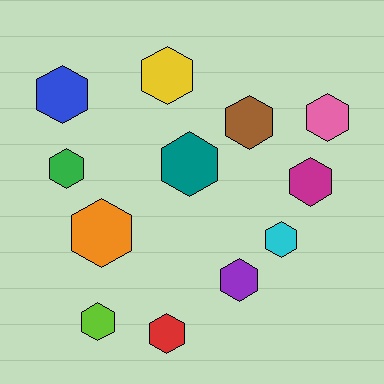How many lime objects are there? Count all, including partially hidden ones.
There is 1 lime object.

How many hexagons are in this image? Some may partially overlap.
There are 12 hexagons.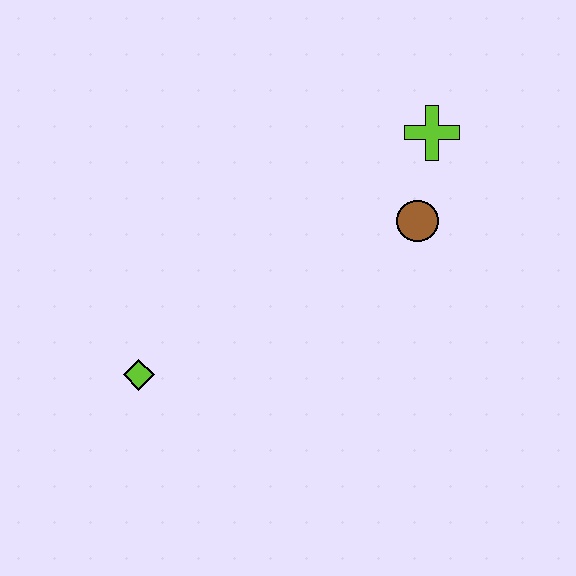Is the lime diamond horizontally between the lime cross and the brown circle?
No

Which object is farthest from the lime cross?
The lime diamond is farthest from the lime cross.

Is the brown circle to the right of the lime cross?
No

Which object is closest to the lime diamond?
The brown circle is closest to the lime diamond.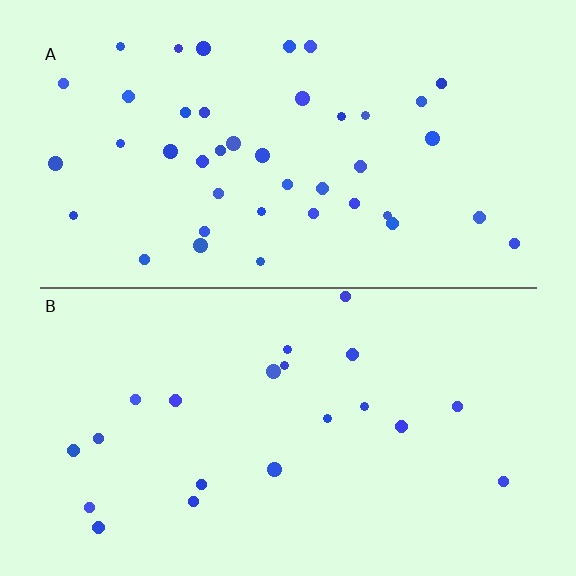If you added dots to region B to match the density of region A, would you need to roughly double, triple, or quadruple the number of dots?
Approximately double.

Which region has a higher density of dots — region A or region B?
A (the top).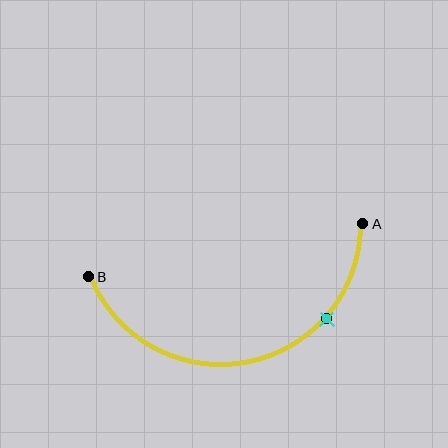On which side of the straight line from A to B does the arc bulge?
The arc bulges below the straight line connecting A and B.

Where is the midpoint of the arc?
The arc midpoint is the point on the curve farthest from the straight line joining A and B. It sits below that line.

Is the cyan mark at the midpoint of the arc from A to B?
No. The cyan mark lies on the arc but is closer to endpoint A. The arc midpoint would be at the point on the curve equidistant along the arc from both A and B.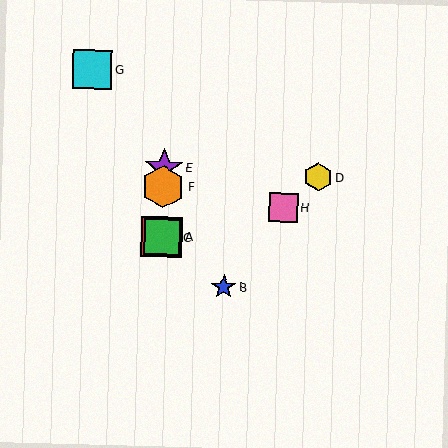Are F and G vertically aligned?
No, F is at x≈163 and G is at x≈92.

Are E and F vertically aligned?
Yes, both are at x≈164.